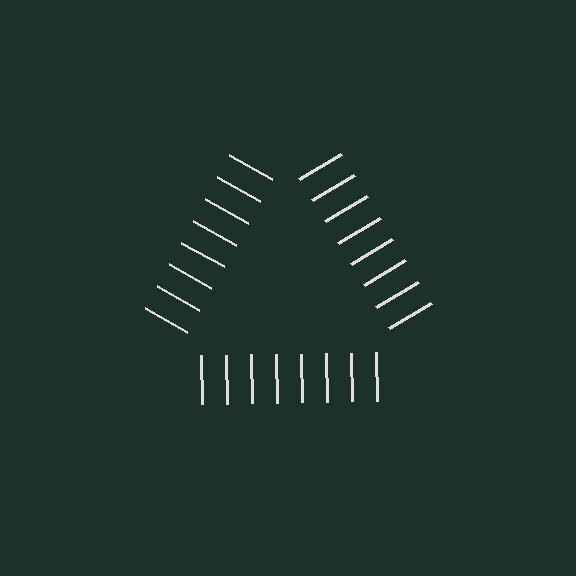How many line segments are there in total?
24 — 8 along each of the 3 edges.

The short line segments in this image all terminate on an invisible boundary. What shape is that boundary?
An illusory triangle — the line segments terminate on its edges but no continuous stroke is drawn.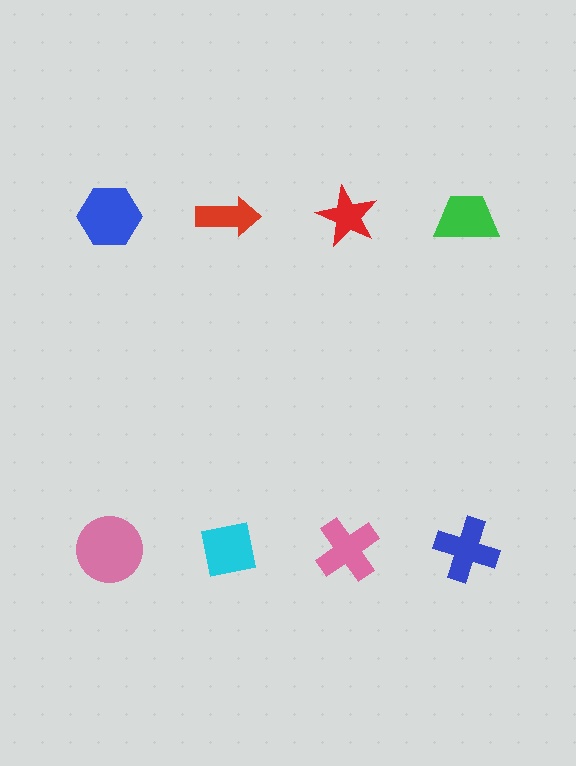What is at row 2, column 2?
A cyan square.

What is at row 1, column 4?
A green trapezoid.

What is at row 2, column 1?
A pink circle.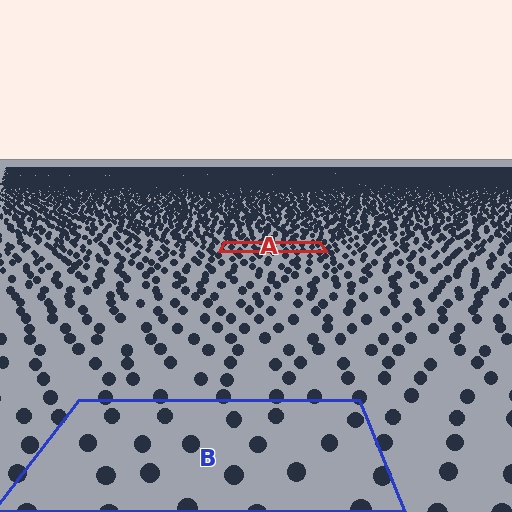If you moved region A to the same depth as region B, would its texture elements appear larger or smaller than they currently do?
They would appear larger. At a closer depth, the same texture elements are projected at a bigger on-screen size.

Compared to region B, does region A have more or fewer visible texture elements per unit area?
Region A has more texture elements per unit area — they are packed more densely because it is farther away.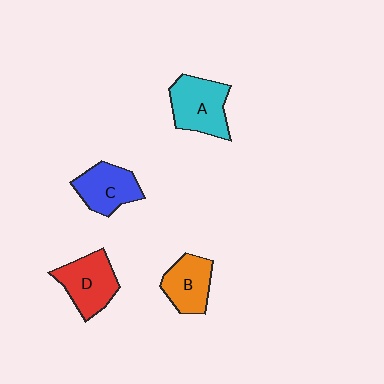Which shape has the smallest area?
Shape B (orange).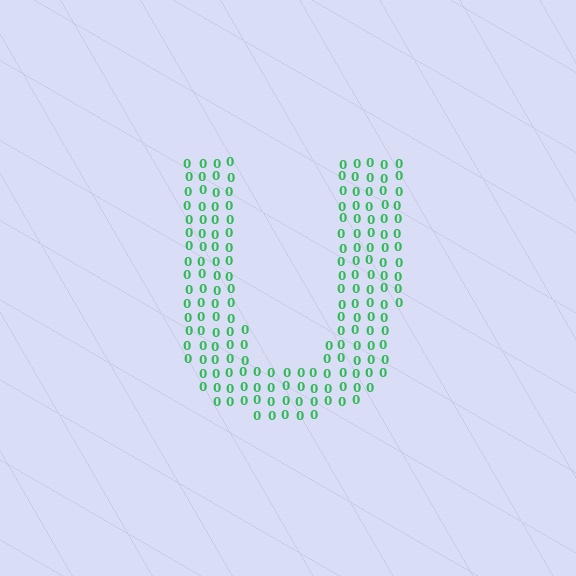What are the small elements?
The small elements are digit 0's.